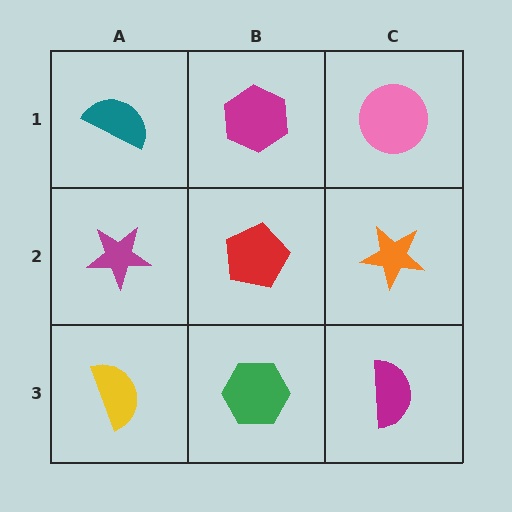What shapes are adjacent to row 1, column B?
A red pentagon (row 2, column B), a teal semicircle (row 1, column A), a pink circle (row 1, column C).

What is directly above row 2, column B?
A magenta hexagon.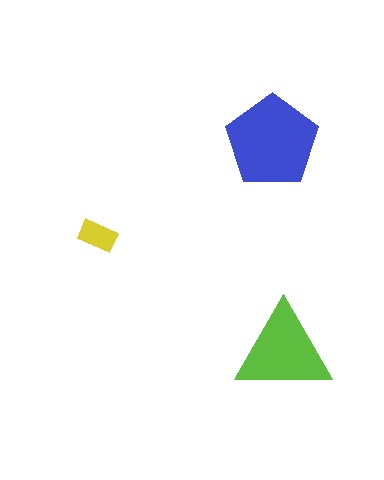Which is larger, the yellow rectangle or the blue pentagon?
The blue pentagon.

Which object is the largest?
The blue pentagon.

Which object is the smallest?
The yellow rectangle.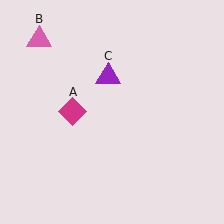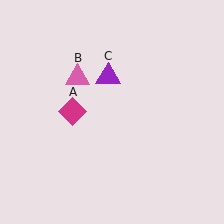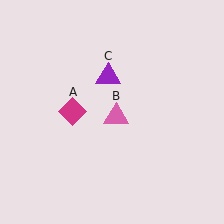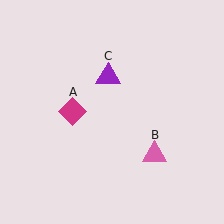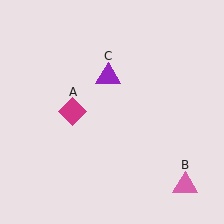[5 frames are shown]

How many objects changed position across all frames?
1 object changed position: pink triangle (object B).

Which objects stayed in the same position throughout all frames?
Magenta diamond (object A) and purple triangle (object C) remained stationary.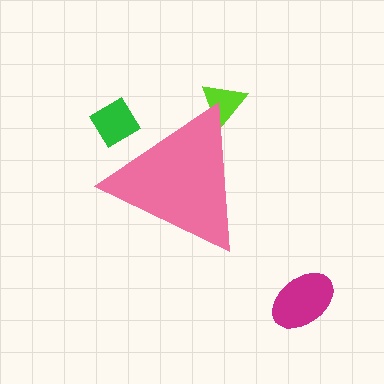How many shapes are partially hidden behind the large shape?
2 shapes are partially hidden.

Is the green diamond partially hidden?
Yes, the green diamond is partially hidden behind the pink triangle.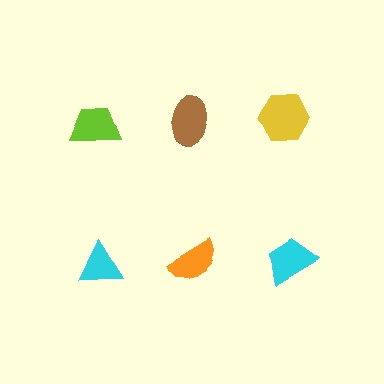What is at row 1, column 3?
A yellow hexagon.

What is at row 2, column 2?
An orange semicircle.